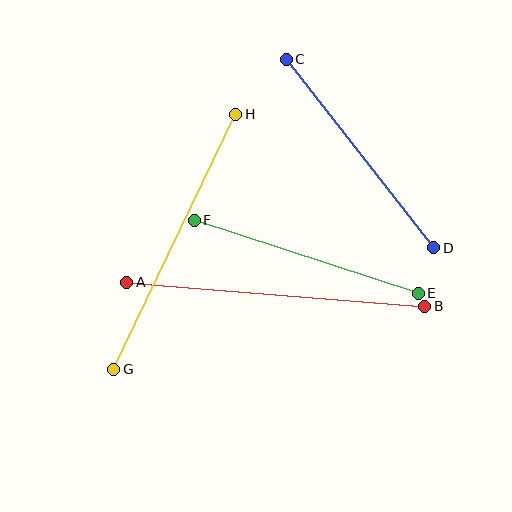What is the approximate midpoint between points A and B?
The midpoint is at approximately (276, 294) pixels.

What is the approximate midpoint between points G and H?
The midpoint is at approximately (175, 242) pixels.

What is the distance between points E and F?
The distance is approximately 236 pixels.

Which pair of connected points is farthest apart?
Points A and B are farthest apart.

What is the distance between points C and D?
The distance is approximately 240 pixels.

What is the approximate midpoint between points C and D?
The midpoint is at approximately (360, 153) pixels.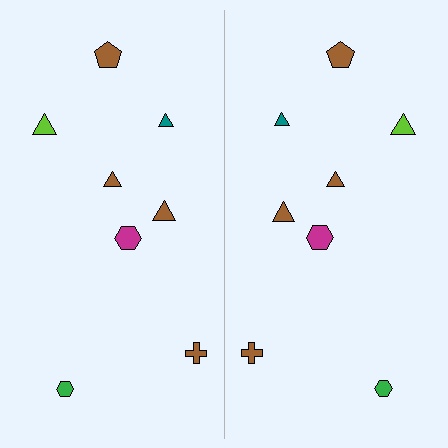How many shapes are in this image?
There are 16 shapes in this image.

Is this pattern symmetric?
Yes, this pattern has bilateral (reflection) symmetry.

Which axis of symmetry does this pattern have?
The pattern has a vertical axis of symmetry running through the center of the image.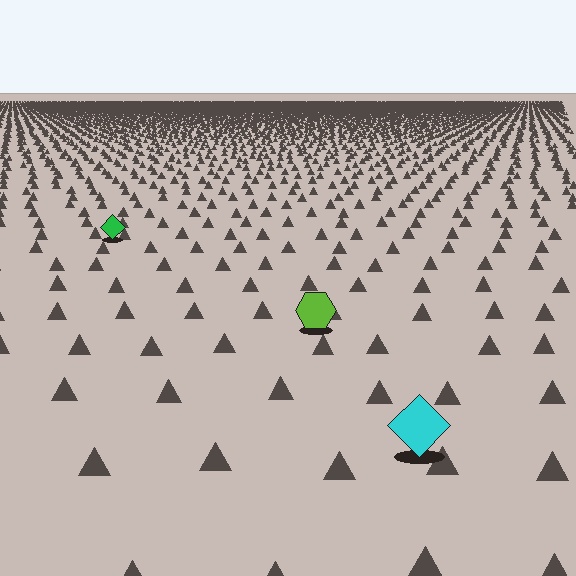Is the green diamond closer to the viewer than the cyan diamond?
No. The cyan diamond is closer — you can tell from the texture gradient: the ground texture is coarser near it.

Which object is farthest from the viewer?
The green diamond is farthest from the viewer. It appears smaller and the ground texture around it is denser.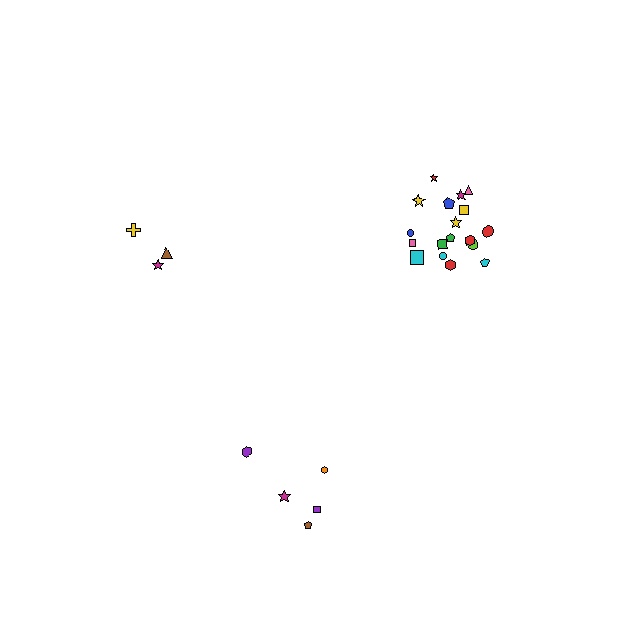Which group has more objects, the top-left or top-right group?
The top-right group.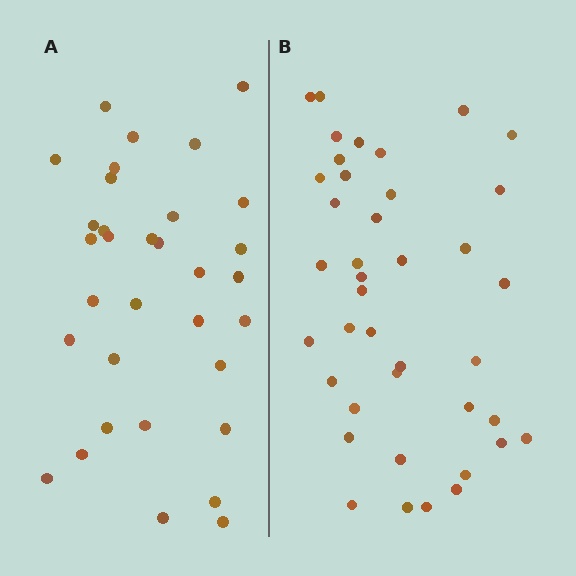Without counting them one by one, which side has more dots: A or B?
Region B (the right region) has more dots.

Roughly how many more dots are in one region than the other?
Region B has roughly 8 or so more dots than region A.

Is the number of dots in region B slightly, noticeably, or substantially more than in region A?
Region B has only slightly more — the two regions are fairly close. The ratio is roughly 1.2 to 1.